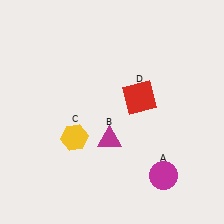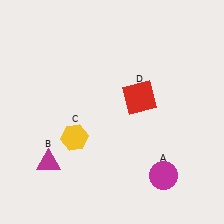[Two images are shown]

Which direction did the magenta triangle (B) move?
The magenta triangle (B) moved left.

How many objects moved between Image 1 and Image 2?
1 object moved between the two images.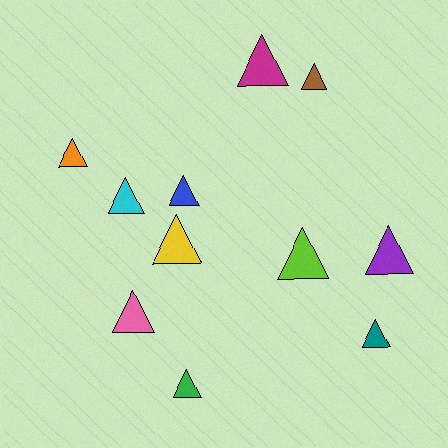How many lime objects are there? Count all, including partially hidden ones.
There is 1 lime object.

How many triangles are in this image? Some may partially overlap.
There are 11 triangles.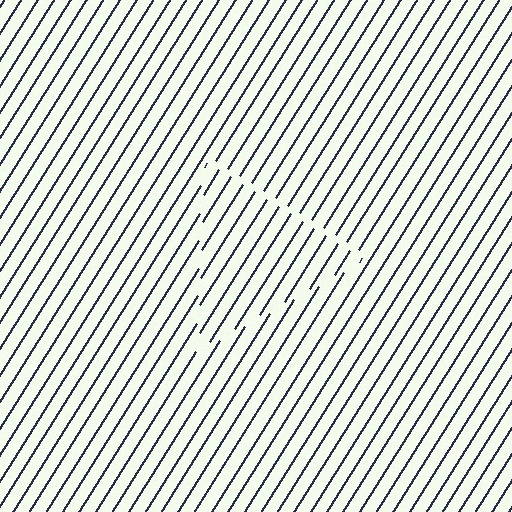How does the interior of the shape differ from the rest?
The interior of the shape contains the same grating, shifted by half a period — the contour is defined by the phase discontinuity where line-ends from the inner and outer gratings abut.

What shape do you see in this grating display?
An illusory triangle. The interior of the shape contains the same grating, shifted by half a period — the contour is defined by the phase discontinuity where line-ends from the inner and outer gratings abut.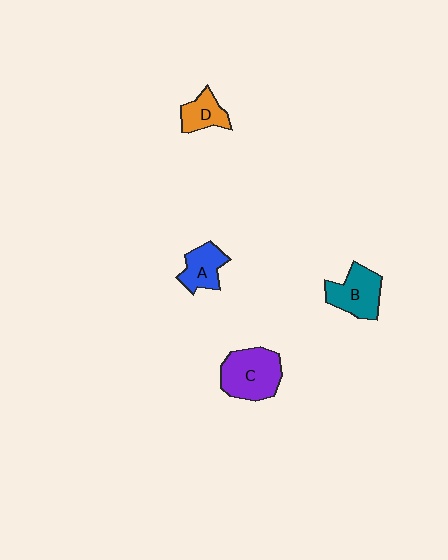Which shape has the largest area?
Shape C (purple).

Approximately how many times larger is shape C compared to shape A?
Approximately 1.7 times.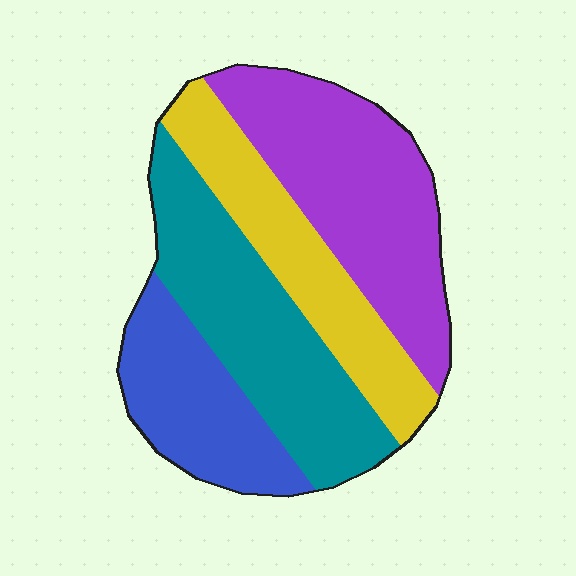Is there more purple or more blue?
Purple.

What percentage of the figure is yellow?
Yellow covers 22% of the figure.